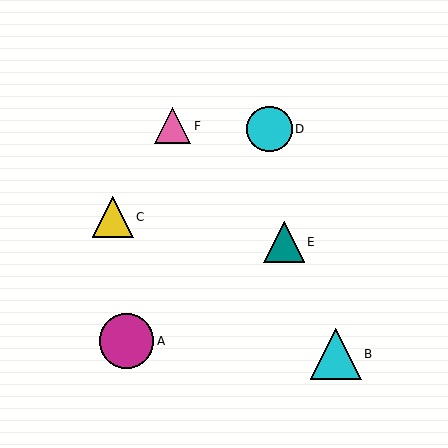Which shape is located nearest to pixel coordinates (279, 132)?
The cyan circle (labeled D) at (269, 129) is nearest to that location.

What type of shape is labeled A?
Shape A is a magenta circle.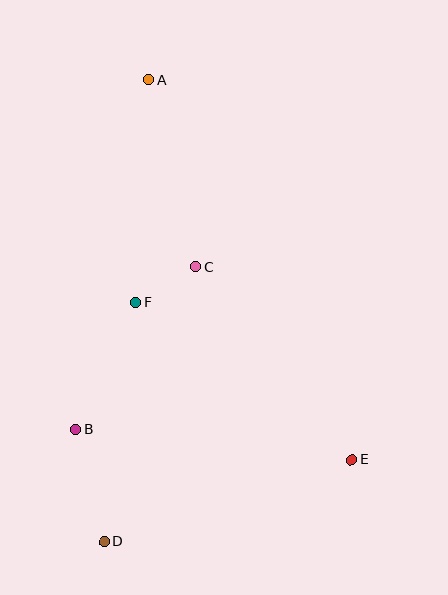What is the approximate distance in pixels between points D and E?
The distance between D and E is approximately 261 pixels.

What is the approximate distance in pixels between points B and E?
The distance between B and E is approximately 278 pixels.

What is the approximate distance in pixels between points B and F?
The distance between B and F is approximately 140 pixels.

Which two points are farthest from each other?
Points A and D are farthest from each other.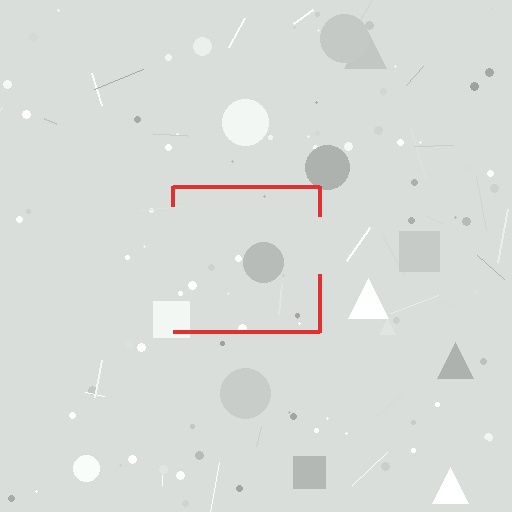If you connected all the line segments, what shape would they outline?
They would outline a square.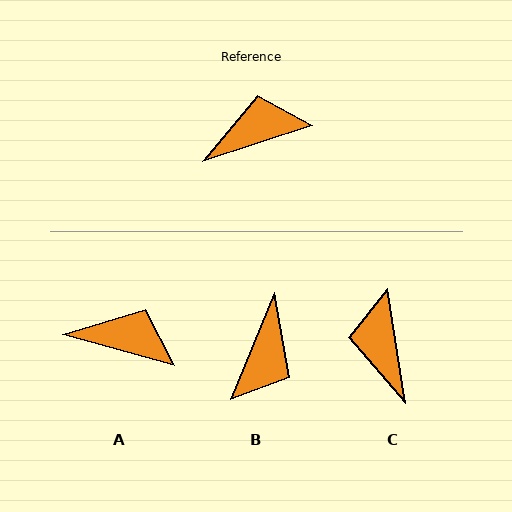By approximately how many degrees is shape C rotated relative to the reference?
Approximately 81 degrees counter-clockwise.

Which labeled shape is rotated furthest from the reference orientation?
B, about 130 degrees away.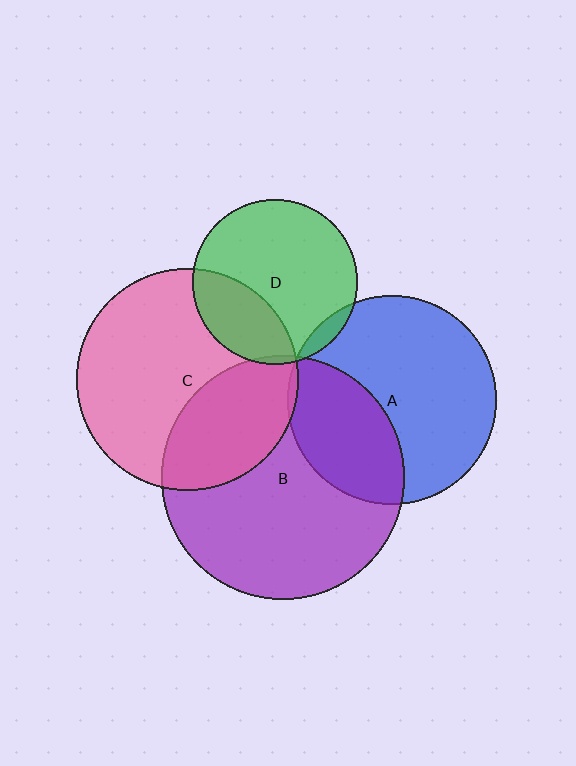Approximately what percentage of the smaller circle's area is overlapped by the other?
Approximately 30%.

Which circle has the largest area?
Circle B (purple).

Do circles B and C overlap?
Yes.